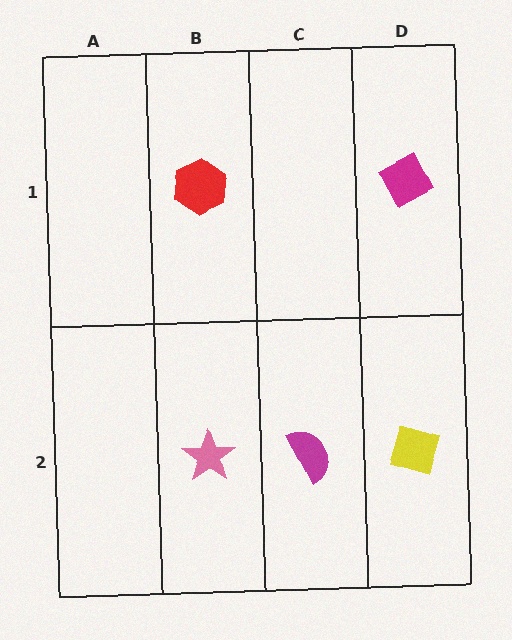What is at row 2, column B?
A pink star.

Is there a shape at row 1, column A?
No, that cell is empty.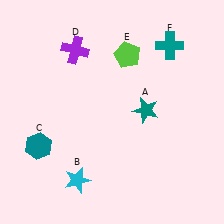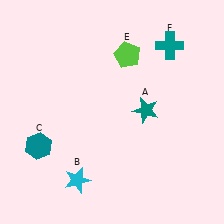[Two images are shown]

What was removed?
The purple cross (D) was removed in Image 2.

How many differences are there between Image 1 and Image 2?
There is 1 difference between the two images.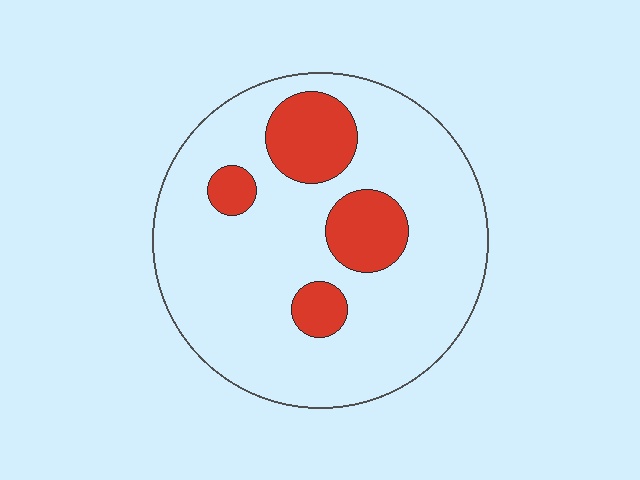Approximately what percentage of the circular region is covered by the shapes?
Approximately 20%.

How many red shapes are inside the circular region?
4.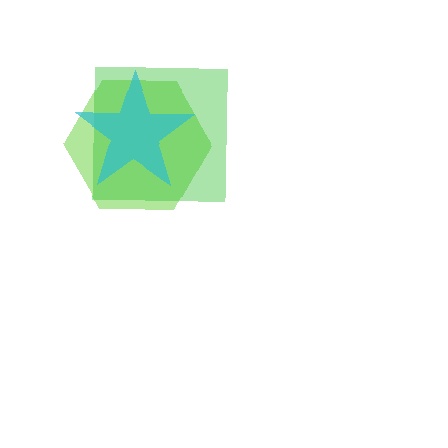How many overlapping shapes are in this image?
There are 3 overlapping shapes in the image.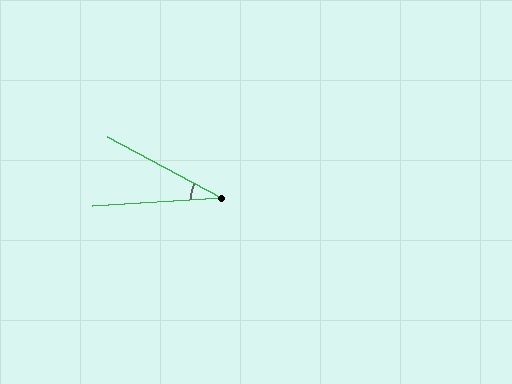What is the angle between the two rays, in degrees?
Approximately 32 degrees.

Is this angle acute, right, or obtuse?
It is acute.